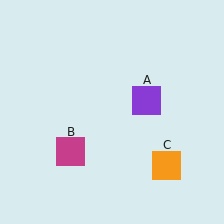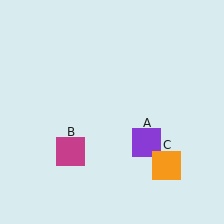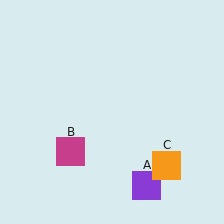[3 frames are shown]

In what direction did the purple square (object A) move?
The purple square (object A) moved down.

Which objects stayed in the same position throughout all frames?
Magenta square (object B) and orange square (object C) remained stationary.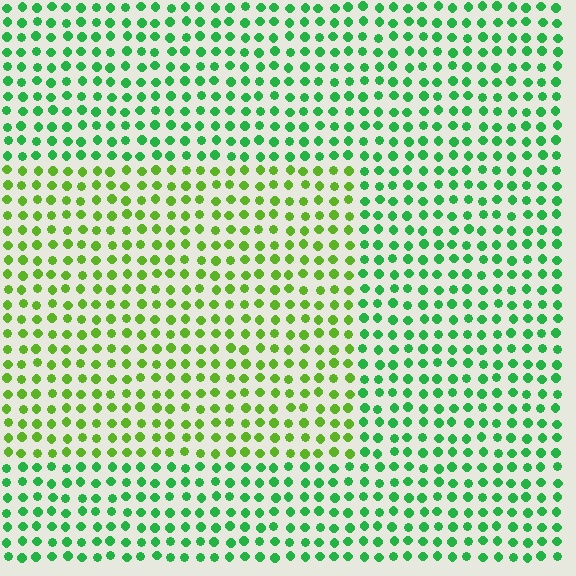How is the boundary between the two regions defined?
The boundary is defined purely by a slight shift in hue (about 37 degrees). Spacing, size, and orientation are identical on both sides.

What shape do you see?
I see a rectangle.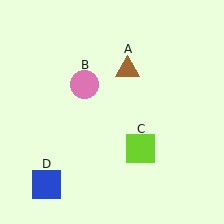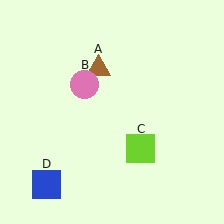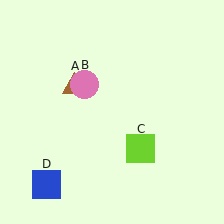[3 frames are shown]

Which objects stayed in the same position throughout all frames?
Pink circle (object B) and lime square (object C) and blue square (object D) remained stationary.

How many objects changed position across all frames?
1 object changed position: brown triangle (object A).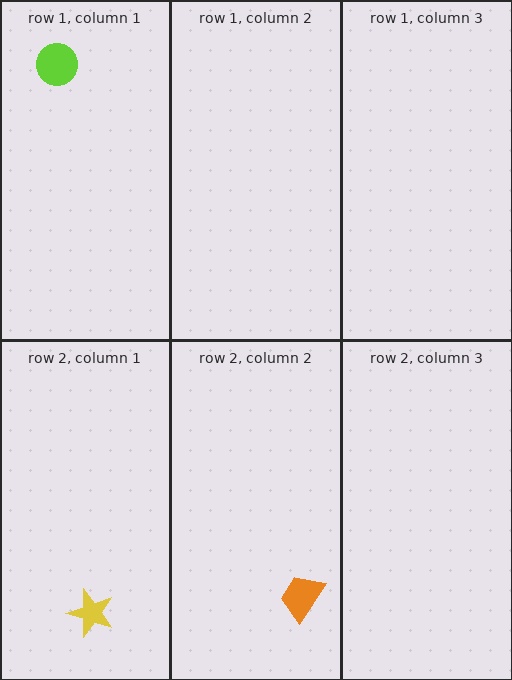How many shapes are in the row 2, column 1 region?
1.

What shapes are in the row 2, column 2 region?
The orange trapezoid.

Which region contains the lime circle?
The row 1, column 1 region.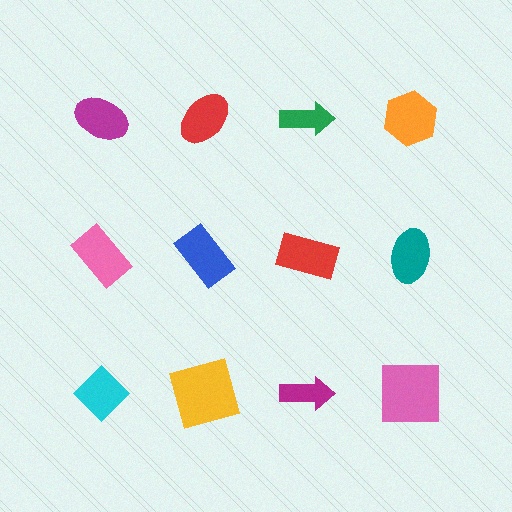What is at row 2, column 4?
A teal ellipse.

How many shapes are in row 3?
4 shapes.